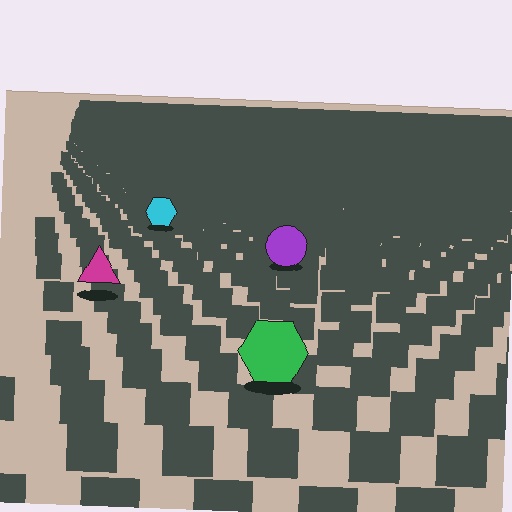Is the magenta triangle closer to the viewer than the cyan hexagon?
Yes. The magenta triangle is closer — you can tell from the texture gradient: the ground texture is coarser near it.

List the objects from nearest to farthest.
From nearest to farthest: the green hexagon, the magenta triangle, the purple circle, the cyan hexagon.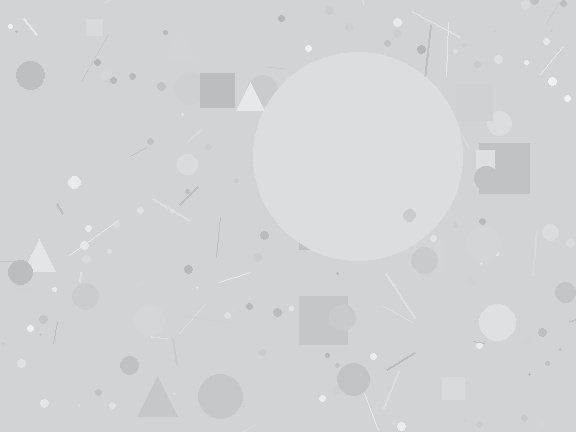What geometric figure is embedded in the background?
A circle is embedded in the background.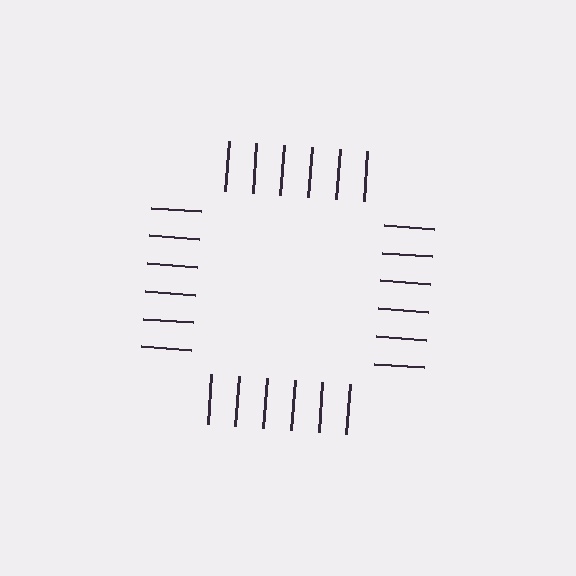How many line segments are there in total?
24 — 6 along each of the 4 edges.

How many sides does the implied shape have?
4 sides — the line-ends trace a square.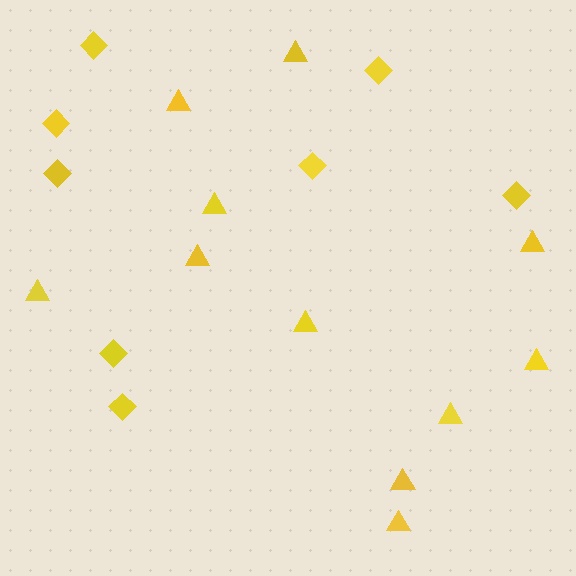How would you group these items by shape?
There are 2 groups: one group of triangles (11) and one group of diamonds (8).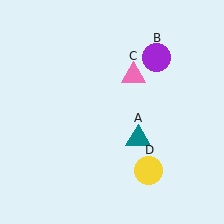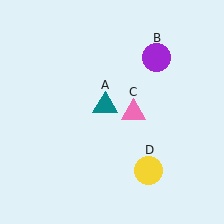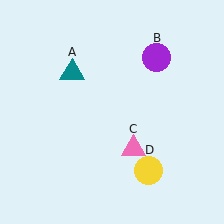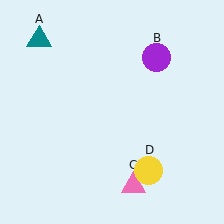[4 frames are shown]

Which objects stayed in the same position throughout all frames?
Purple circle (object B) and yellow circle (object D) remained stationary.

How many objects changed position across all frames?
2 objects changed position: teal triangle (object A), pink triangle (object C).